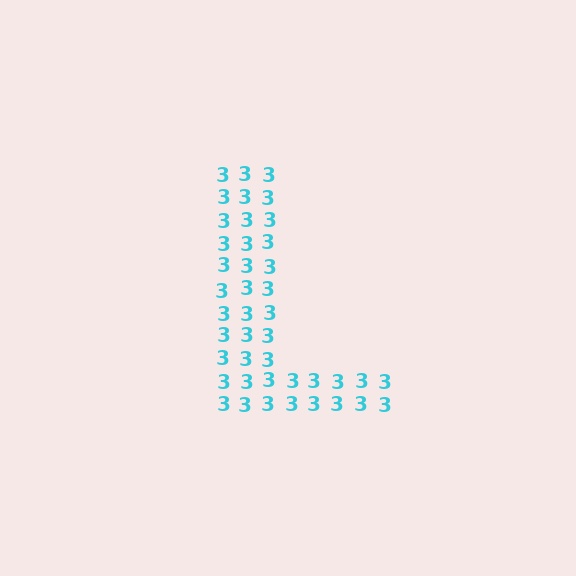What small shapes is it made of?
It is made of small digit 3's.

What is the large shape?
The large shape is the letter L.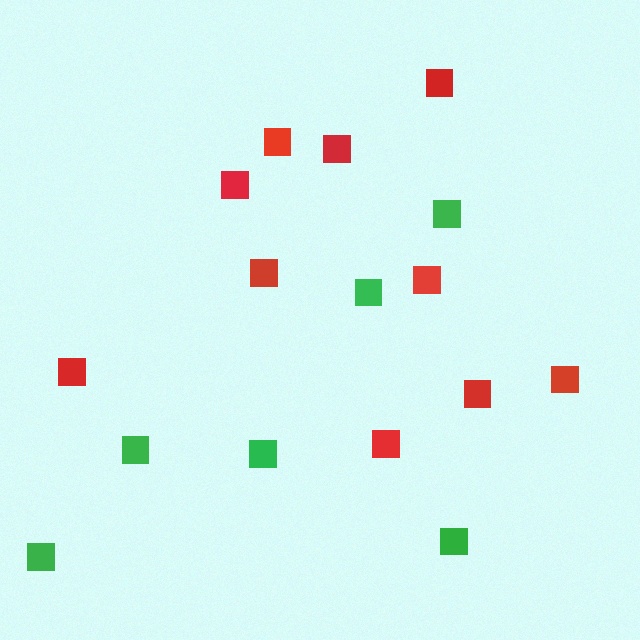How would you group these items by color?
There are 2 groups: one group of red squares (10) and one group of green squares (6).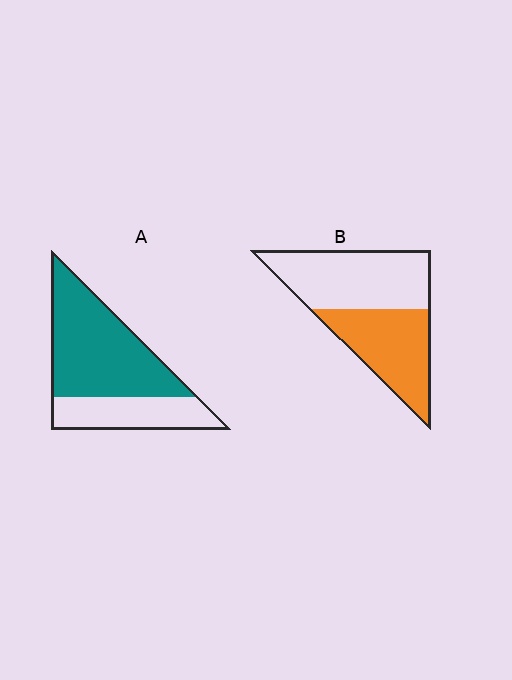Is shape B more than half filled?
No.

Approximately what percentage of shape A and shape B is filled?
A is approximately 65% and B is approximately 45%.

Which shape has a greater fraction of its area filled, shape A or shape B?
Shape A.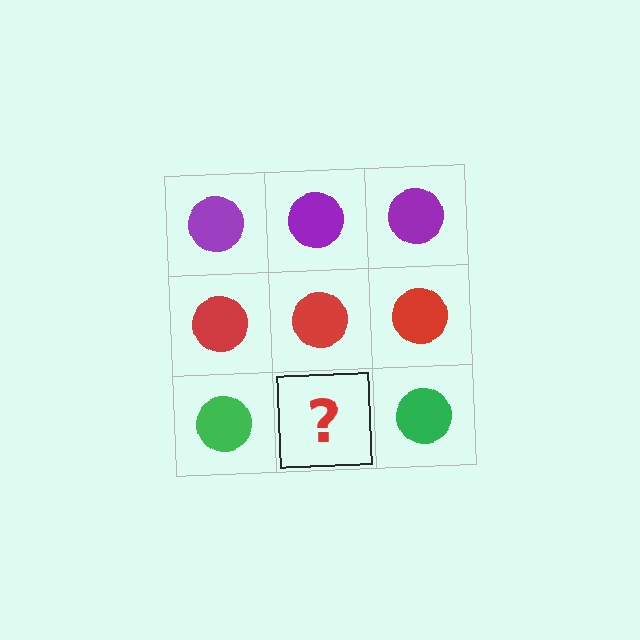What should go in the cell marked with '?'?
The missing cell should contain a green circle.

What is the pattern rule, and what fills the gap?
The rule is that each row has a consistent color. The gap should be filled with a green circle.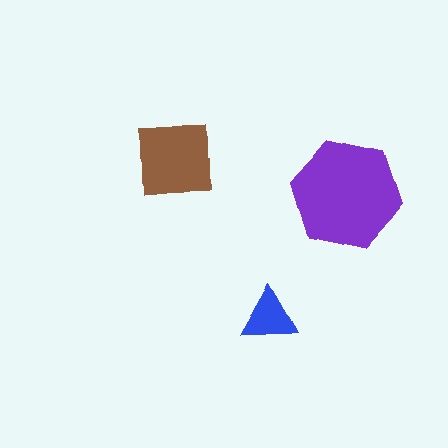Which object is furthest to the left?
The brown square is leftmost.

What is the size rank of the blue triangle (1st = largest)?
3rd.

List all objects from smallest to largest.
The blue triangle, the brown square, the purple hexagon.